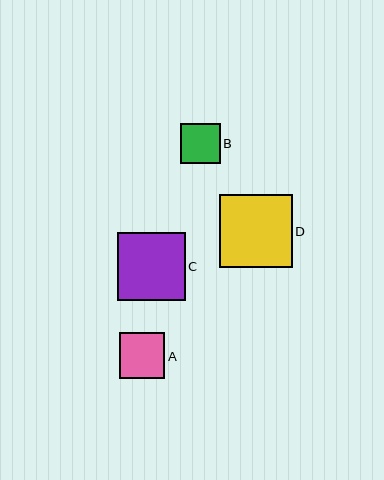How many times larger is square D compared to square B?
Square D is approximately 1.8 times the size of square B.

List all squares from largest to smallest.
From largest to smallest: D, C, A, B.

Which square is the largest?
Square D is the largest with a size of approximately 73 pixels.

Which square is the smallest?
Square B is the smallest with a size of approximately 40 pixels.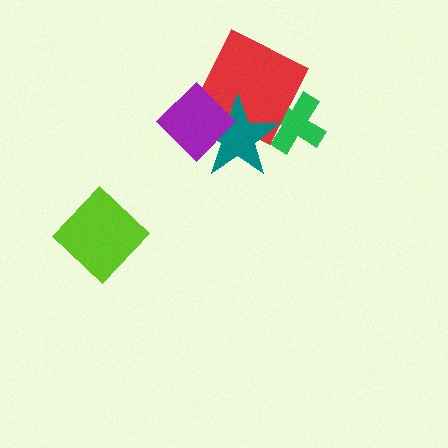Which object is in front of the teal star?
The purple diamond is in front of the teal star.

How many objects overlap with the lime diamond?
0 objects overlap with the lime diamond.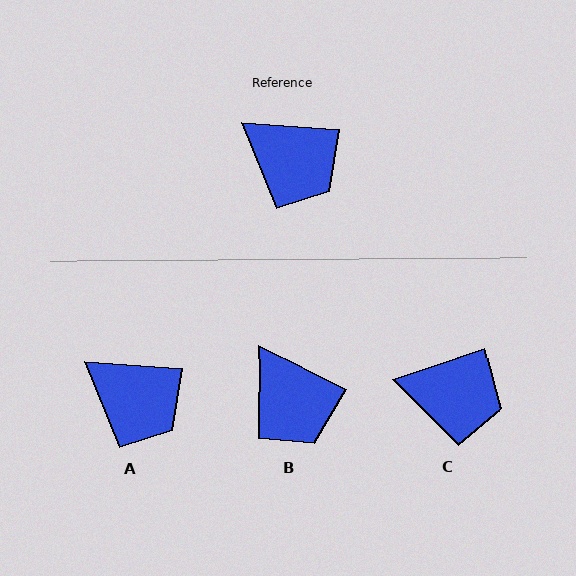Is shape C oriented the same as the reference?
No, it is off by about 23 degrees.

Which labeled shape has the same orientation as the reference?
A.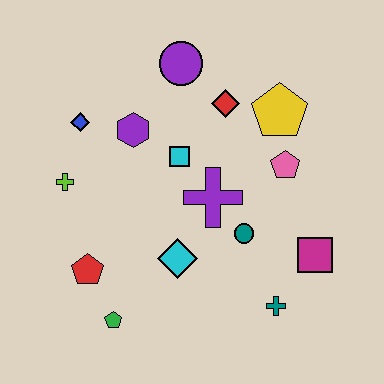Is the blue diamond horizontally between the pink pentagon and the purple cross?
No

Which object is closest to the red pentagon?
The green pentagon is closest to the red pentagon.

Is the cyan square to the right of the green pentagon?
Yes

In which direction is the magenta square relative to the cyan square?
The magenta square is to the right of the cyan square.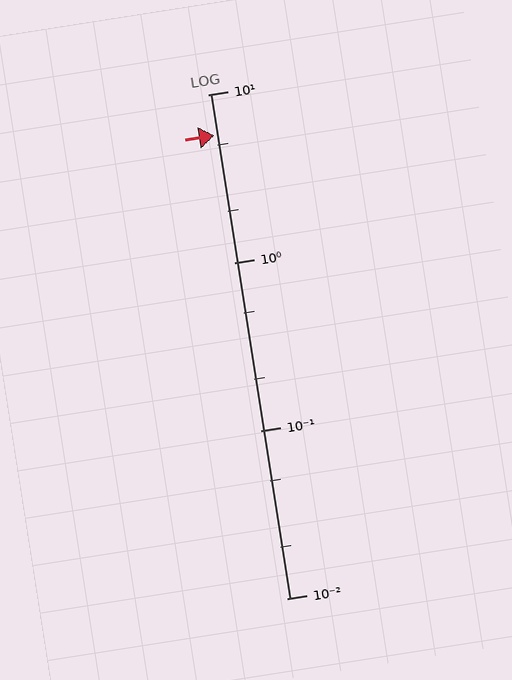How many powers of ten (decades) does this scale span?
The scale spans 3 decades, from 0.01 to 10.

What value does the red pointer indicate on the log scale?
The pointer indicates approximately 5.7.